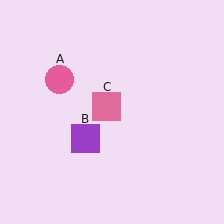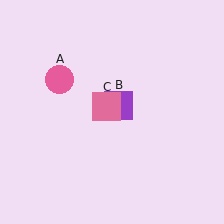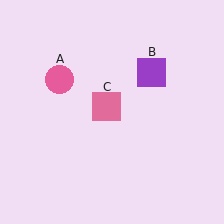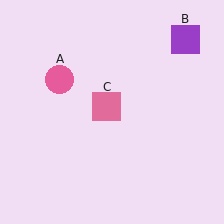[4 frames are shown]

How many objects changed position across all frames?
1 object changed position: purple square (object B).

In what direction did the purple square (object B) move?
The purple square (object B) moved up and to the right.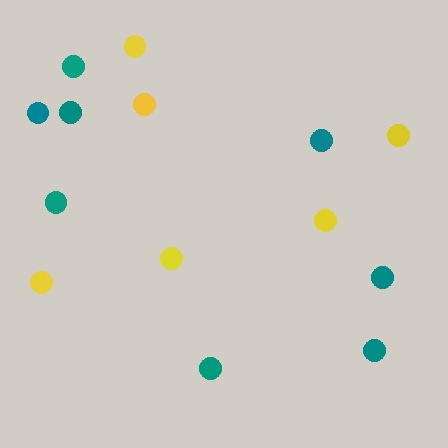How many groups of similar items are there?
There are 2 groups: one group of yellow circles (6) and one group of teal circles (8).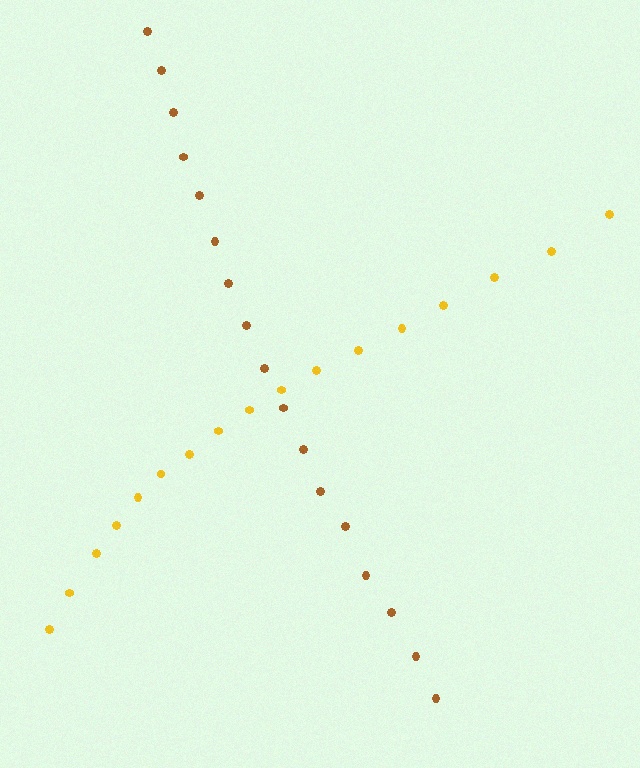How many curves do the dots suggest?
There are 2 distinct paths.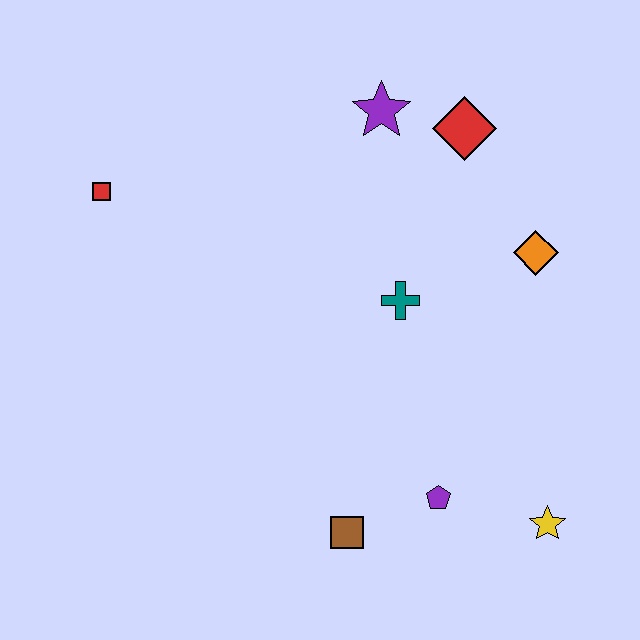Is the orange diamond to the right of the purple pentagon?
Yes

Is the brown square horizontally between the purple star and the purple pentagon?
No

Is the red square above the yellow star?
Yes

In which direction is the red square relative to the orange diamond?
The red square is to the left of the orange diamond.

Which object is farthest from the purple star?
The yellow star is farthest from the purple star.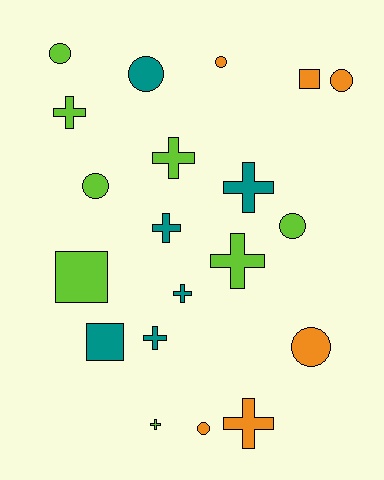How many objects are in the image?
There are 20 objects.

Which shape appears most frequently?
Cross, with 9 objects.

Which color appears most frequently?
Lime, with 8 objects.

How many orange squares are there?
There is 1 orange square.